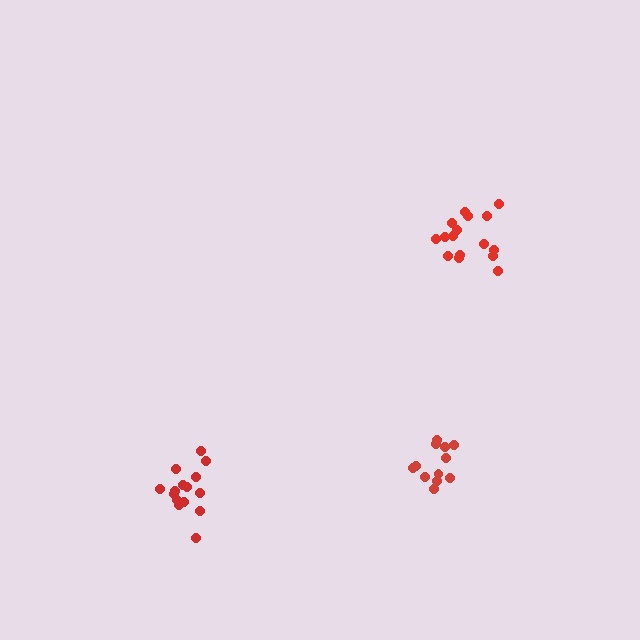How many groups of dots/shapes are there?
There are 3 groups.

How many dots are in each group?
Group 1: 16 dots, Group 2: 15 dots, Group 3: 12 dots (43 total).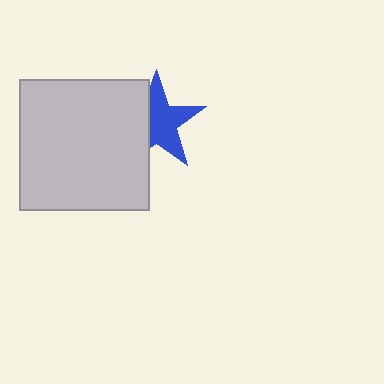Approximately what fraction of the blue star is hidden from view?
Roughly 36% of the blue star is hidden behind the light gray square.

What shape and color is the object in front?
The object in front is a light gray square.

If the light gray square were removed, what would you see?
You would see the complete blue star.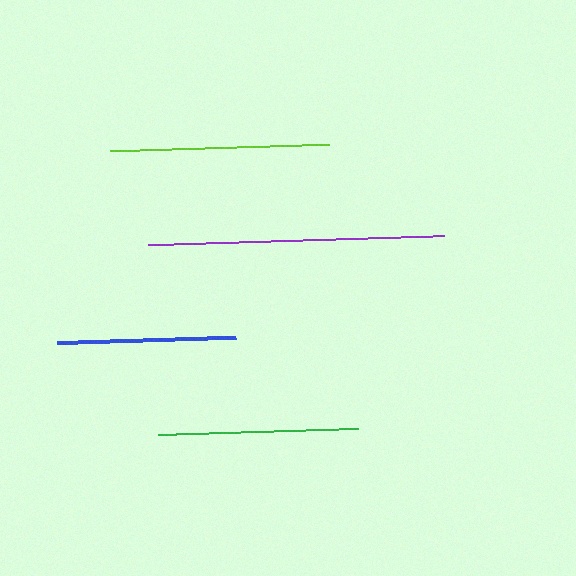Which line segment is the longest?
The purple line is the longest at approximately 297 pixels.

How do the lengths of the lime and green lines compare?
The lime and green lines are approximately the same length.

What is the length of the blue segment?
The blue segment is approximately 179 pixels long.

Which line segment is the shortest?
The blue line is the shortest at approximately 179 pixels.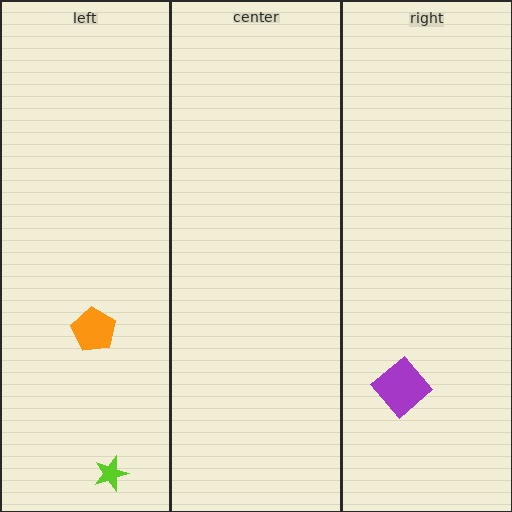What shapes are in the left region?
The lime star, the orange pentagon.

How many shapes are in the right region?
1.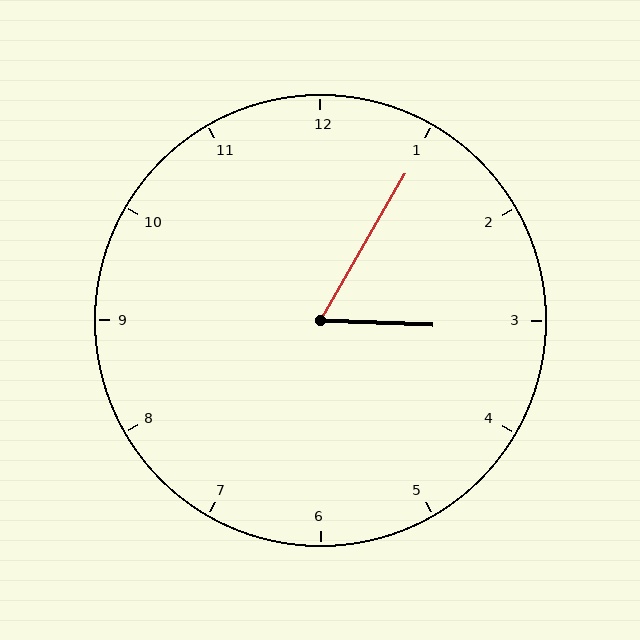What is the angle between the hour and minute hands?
Approximately 62 degrees.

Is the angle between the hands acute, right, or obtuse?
It is acute.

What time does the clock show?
3:05.